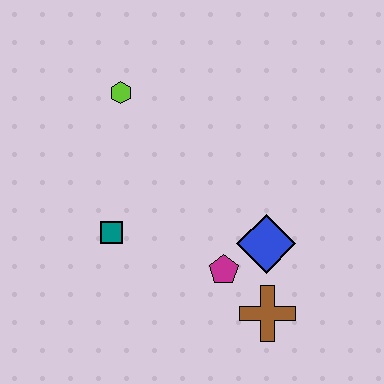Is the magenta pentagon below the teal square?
Yes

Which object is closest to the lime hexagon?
The teal square is closest to the lime hexagon.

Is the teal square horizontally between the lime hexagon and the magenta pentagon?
No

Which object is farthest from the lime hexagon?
The brown cross is farthest from the lime hexagon.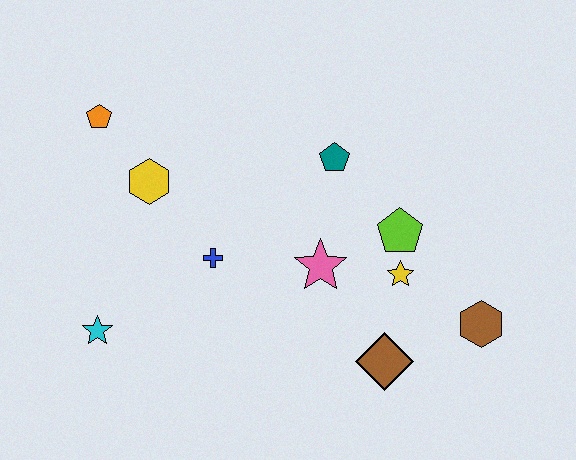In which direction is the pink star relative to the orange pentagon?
The pink star is to the right of the orange pentagon.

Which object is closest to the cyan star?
The blue cross is closest to the cyan star.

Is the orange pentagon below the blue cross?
No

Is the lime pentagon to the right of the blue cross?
Yes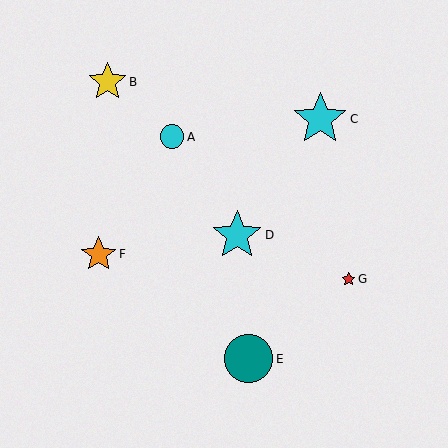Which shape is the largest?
The cyan star (labeled C) is the largest.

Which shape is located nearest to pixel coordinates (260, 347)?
The teal circle (labeled E) at (249, 359) is nearest to that location.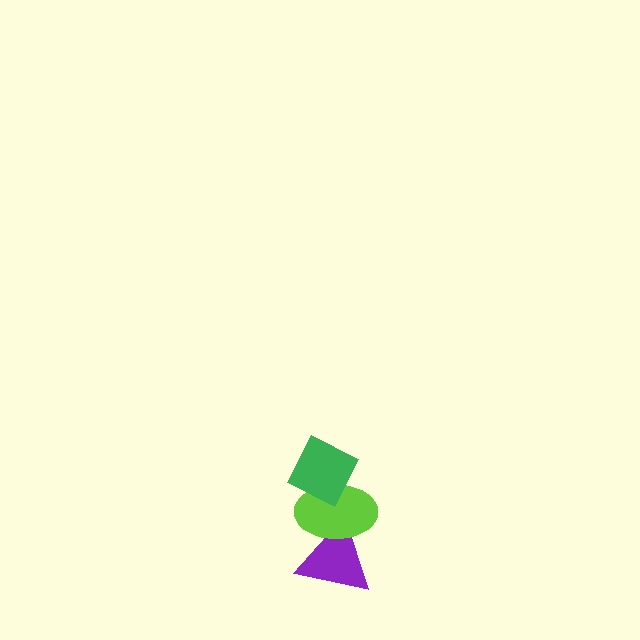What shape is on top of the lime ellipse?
The green diamond is on top of the lime ellipse.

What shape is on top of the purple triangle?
The lime ellipse is on top of the purple triangle.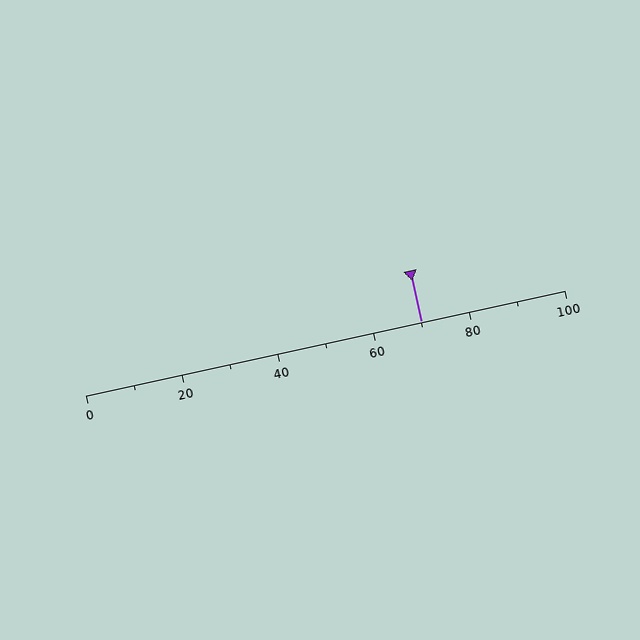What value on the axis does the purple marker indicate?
The marker indicates approximately 70.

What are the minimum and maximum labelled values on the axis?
The axis runs from 0 to 100.